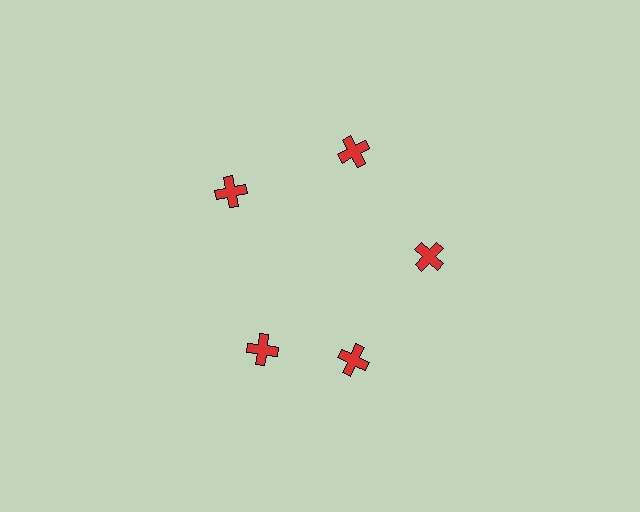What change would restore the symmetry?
The symmetry would be restored by rotating it back into even spacing with its neighbors so that all 5 crosses sit at equal angles and equal distance from the center.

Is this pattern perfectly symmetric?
No. The 5 red crosses are arranged in a ring, but one element near the 8 o'clock position is rotated out of alignment along the ring, breaking the 5-fold rotational symmetry.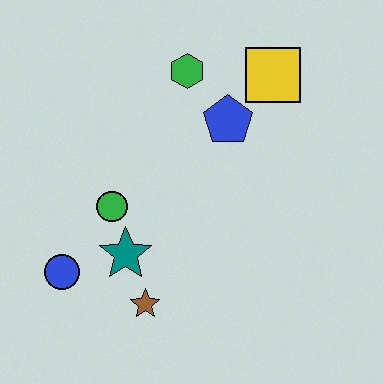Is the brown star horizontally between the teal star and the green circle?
No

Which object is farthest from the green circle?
The yellow square is farthest from the green circle.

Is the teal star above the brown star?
Yes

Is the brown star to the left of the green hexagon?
Yes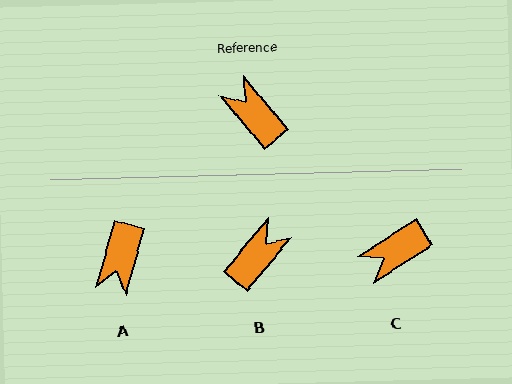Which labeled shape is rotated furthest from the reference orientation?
A, about 125 degrees away.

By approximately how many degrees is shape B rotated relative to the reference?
Approximately 79 degrees clockwise.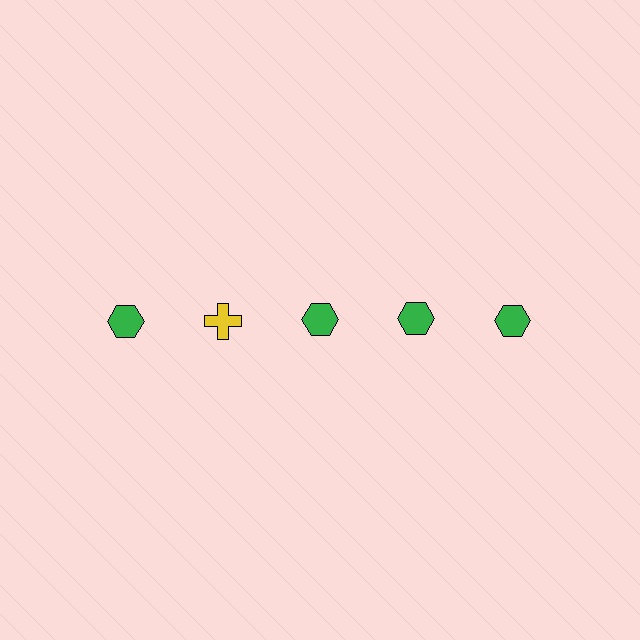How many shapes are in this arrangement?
There are 5 shapes arranged in a grid pattern.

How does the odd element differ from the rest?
It differs in both color (yellow instead of green) and shape (cross instead of hexagon).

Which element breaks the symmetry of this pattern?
The yellow cross in the top row, second from left column breaks the symmetry. All other shapes are green hexagons.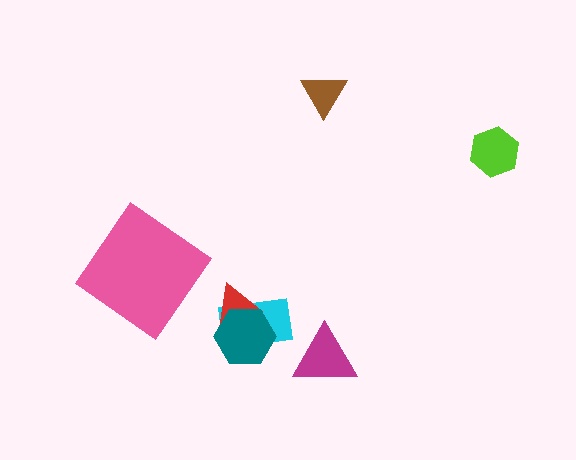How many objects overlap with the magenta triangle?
0 objects overlap with the magenta triangle.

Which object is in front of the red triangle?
The teal hexagon is in front of the red triangle.